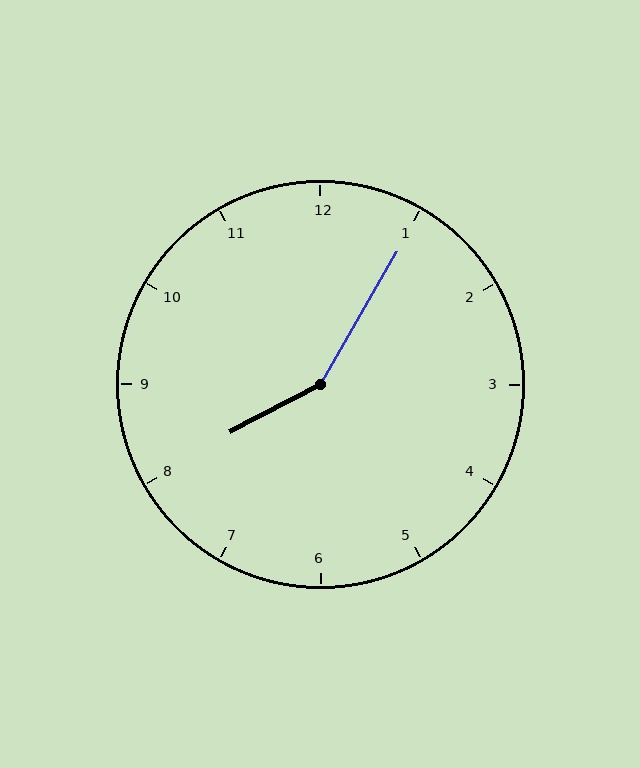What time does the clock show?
8:05.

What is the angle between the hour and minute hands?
Approximately 148 degrees.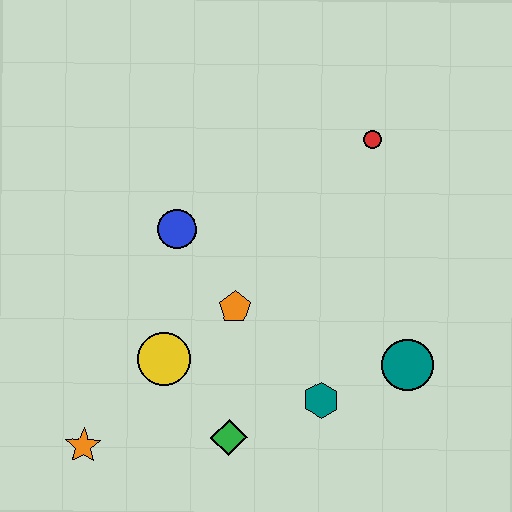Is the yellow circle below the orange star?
No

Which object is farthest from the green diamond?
The red circle is farthest from the green diamond.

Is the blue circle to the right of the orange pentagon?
No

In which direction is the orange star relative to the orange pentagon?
The orange star is to the left of the orange pentagon.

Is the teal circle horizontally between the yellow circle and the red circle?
No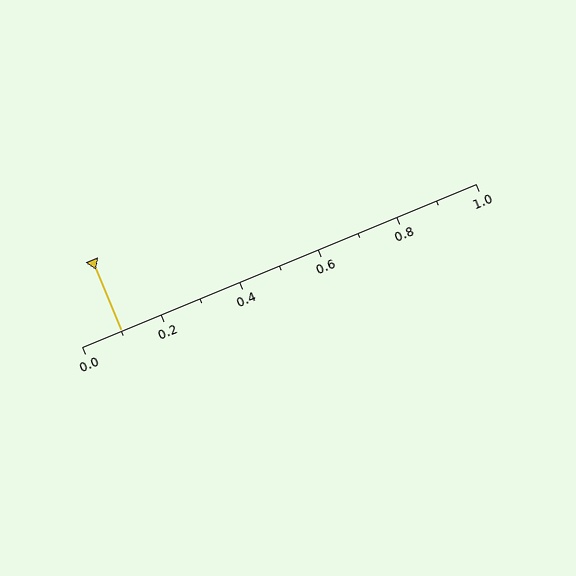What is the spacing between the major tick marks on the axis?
The major ticks are spaced 0.2 apart.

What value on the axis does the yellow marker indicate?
The marker indicates approximately 0.1.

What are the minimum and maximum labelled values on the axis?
The axis runs from 0.0 to 1.0.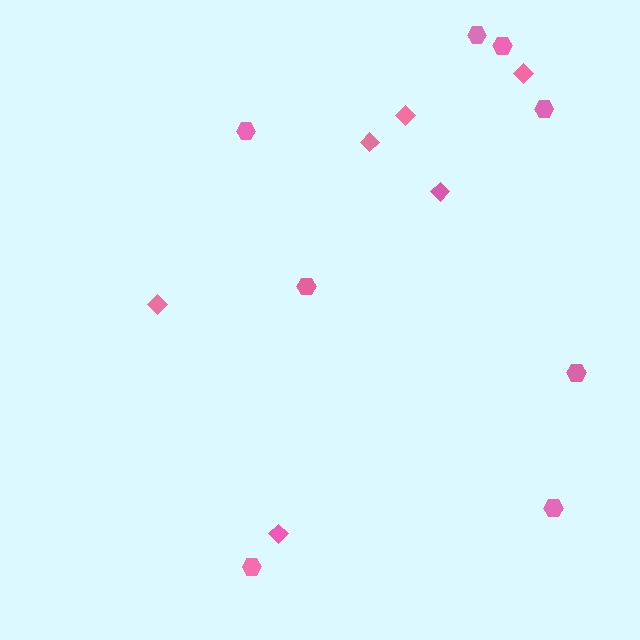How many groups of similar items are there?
There are 2 groups: one group of hexagons (8) and one group of diamonds (6).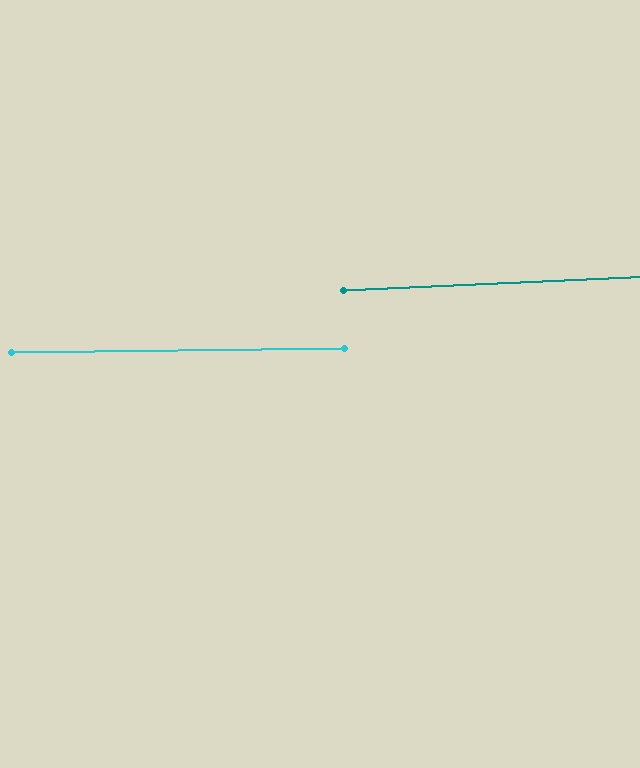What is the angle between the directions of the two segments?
Approximately 2 degrees.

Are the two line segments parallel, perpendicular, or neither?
Parallel — their directions differ by only 1.9°.